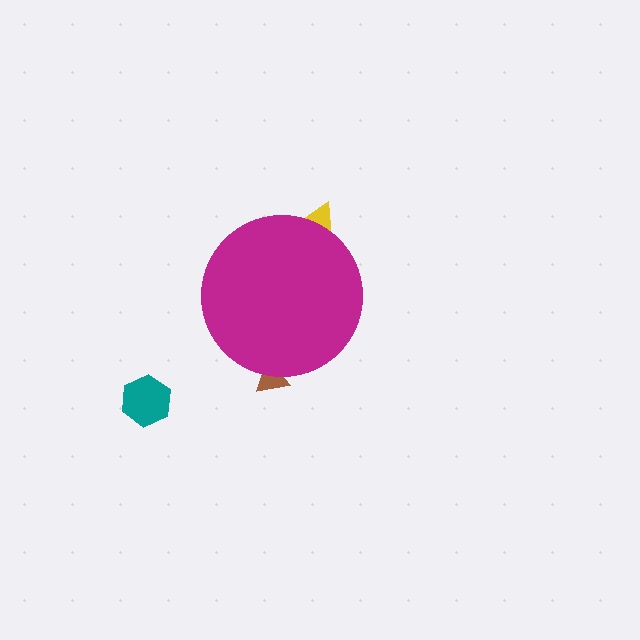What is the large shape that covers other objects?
A magenta circle.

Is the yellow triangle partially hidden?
Yes, the yellow triangle is partially hidden behind the magenta circle.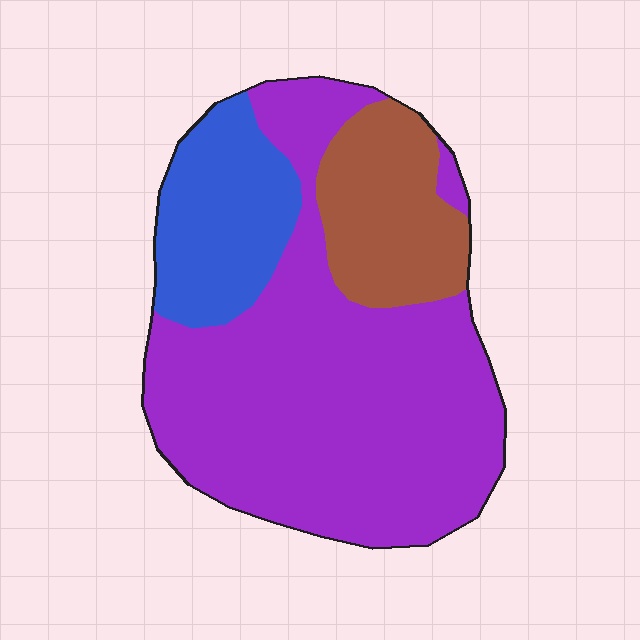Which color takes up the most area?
Purple, at roughly 65%.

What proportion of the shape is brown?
Brown takes up between a sixth and a third of the shape.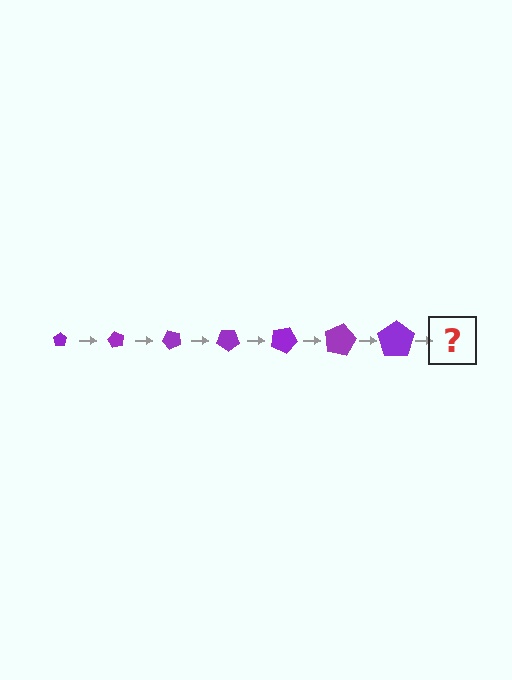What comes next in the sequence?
The next element should be a pentagon, larger than the previous one and rotated 420 degrees from the start.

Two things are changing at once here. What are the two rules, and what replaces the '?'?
The two rules are that the pentagon grows larger each step and it rotates 60 degrees each step. The '?' should be a pentagon, larger than the previous one and rotated 420 degrees from the start.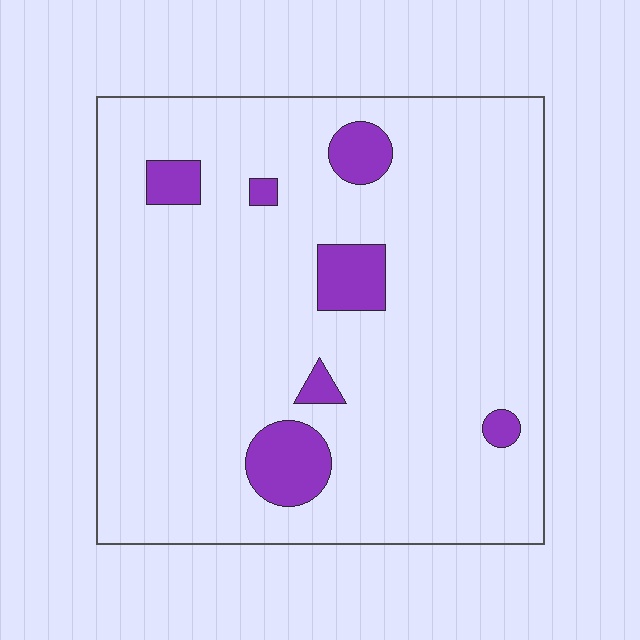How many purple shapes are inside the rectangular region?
7.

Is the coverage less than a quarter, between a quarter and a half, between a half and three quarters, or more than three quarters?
Less than a quarter.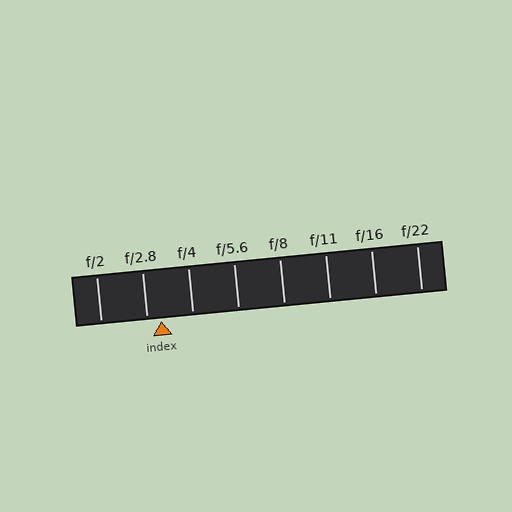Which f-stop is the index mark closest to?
The index mark is closest to f/2.8.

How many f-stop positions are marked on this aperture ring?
There are 8 f-stop positions marked.